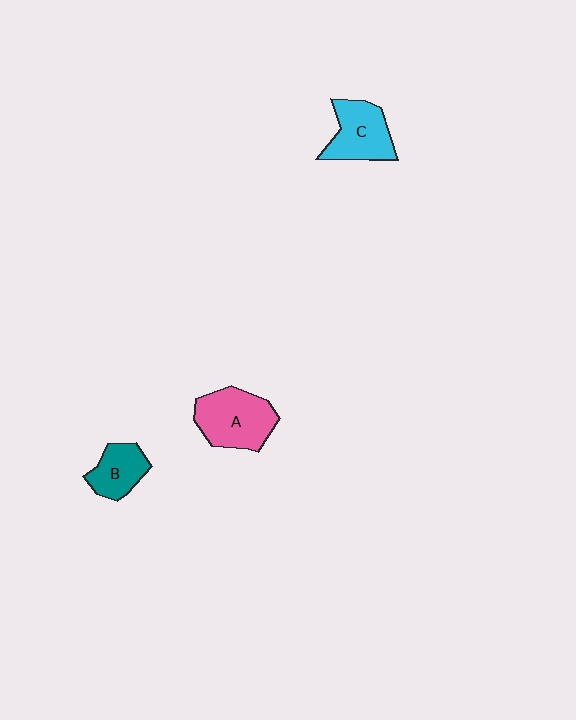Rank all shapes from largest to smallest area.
From largest to smallest: A (pink), C (cyan), B (teal).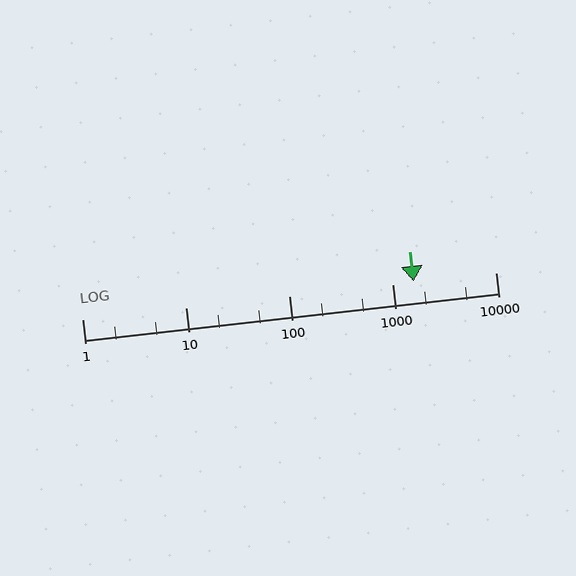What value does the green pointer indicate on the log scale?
The pointer indicates approximately 1600.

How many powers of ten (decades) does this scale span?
The scale spans 4 decades, from 1 to 10000.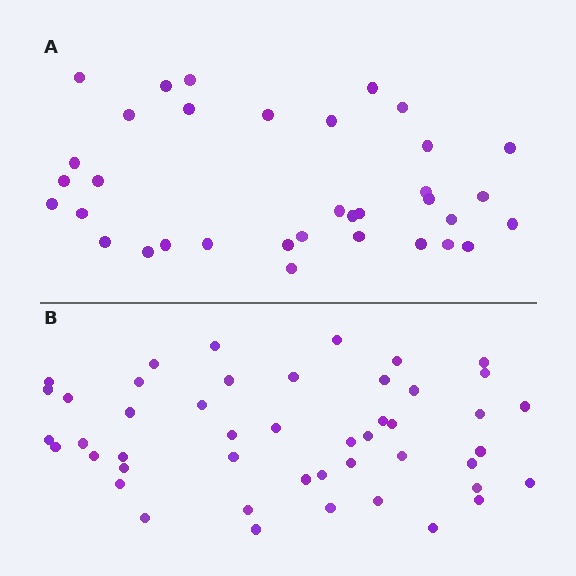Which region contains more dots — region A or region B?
Region B (the bottom region) has more dots.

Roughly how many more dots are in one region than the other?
Region B has roughly 12 or so more dots than region A.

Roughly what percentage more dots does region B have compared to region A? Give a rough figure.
About 35% more.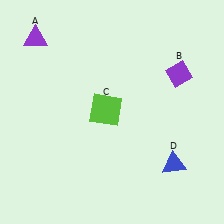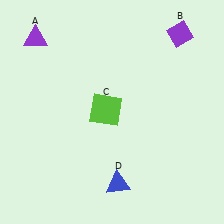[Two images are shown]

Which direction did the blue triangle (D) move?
The blue triangle (D) moved left.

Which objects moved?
The objects that moved are: the purple diamond (B), the blue triangle (D).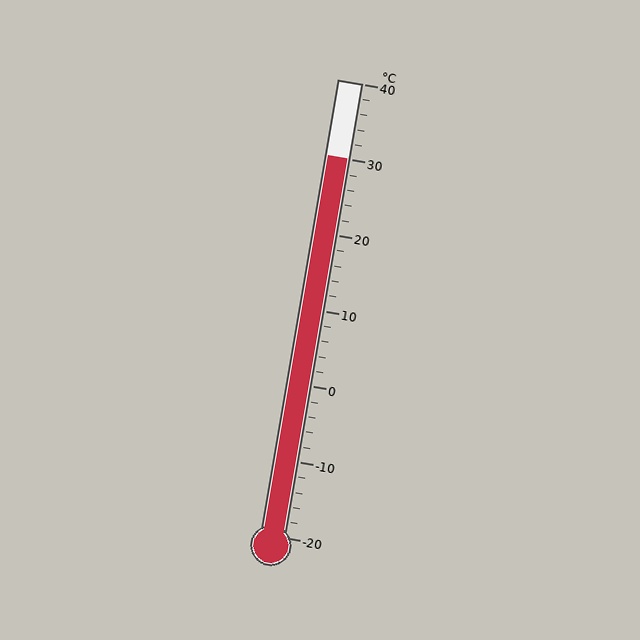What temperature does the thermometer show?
The thermometer shows approximately 30°C.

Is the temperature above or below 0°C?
The temperature is above 0°C.